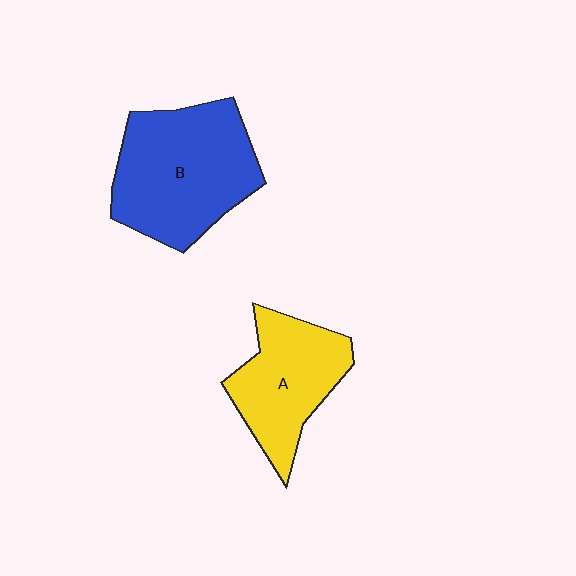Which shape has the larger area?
Shape B (blue).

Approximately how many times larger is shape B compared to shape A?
Approximately 1.4 times.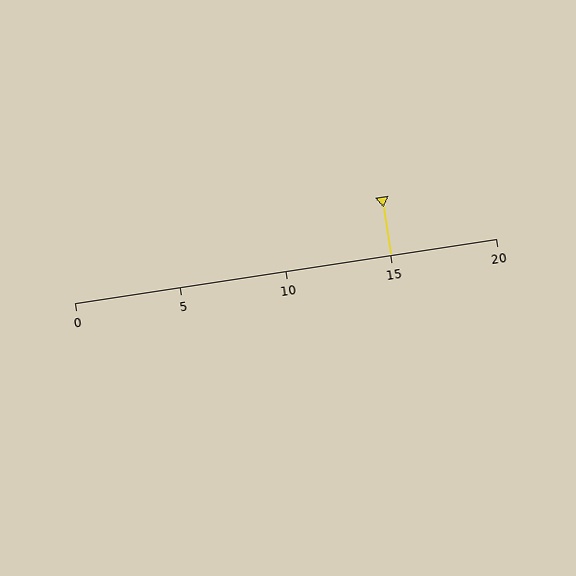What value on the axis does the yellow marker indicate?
The marker indicates approximately 15.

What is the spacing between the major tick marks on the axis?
The major ticks are spaced 5 apart.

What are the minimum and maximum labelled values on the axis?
The axis runs from 0 to 20.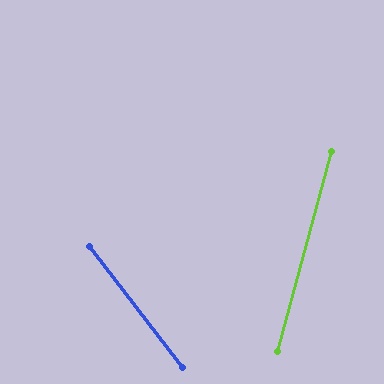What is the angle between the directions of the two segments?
Approximately 53 degrees.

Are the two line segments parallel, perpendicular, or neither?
Neither parallel nor perpendicular — they differ by about 53°.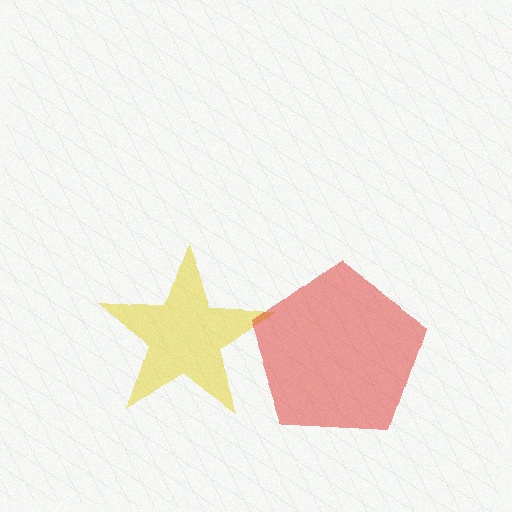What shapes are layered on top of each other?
The layered shapes are: a yellow star, a red pentagon.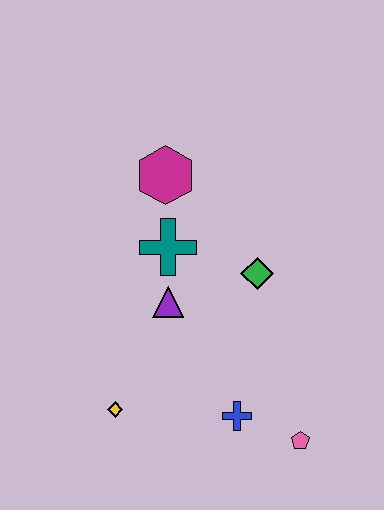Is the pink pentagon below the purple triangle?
Yes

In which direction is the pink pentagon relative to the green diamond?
The pink pentagon is below the green diamond.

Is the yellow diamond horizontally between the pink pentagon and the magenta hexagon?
No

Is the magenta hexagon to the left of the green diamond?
Yes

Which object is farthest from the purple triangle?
The pink pentagon is farthest from the purple triangle.